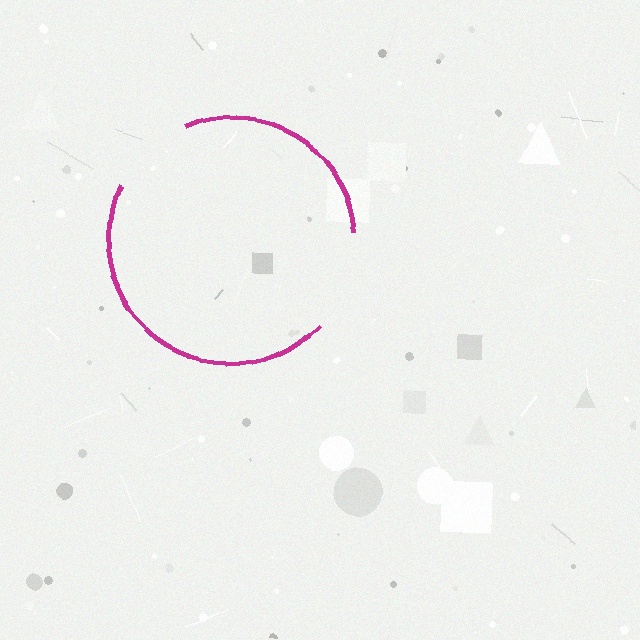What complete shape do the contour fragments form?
The contour fragments form a circle.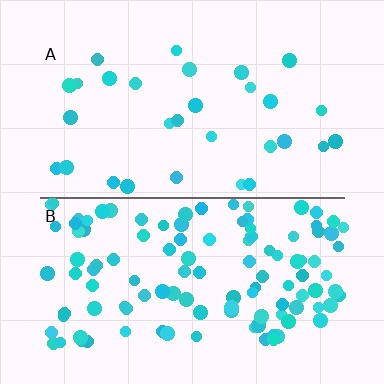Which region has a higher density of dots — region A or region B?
B (the bottom).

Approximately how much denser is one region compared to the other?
Approximately 3.8× — region B over region A.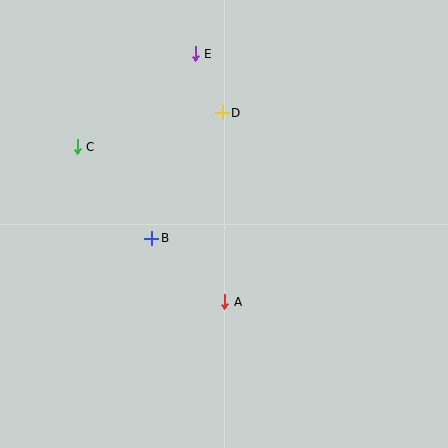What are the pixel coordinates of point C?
Point C is at (77, 147).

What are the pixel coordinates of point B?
Point B is at (152, 238).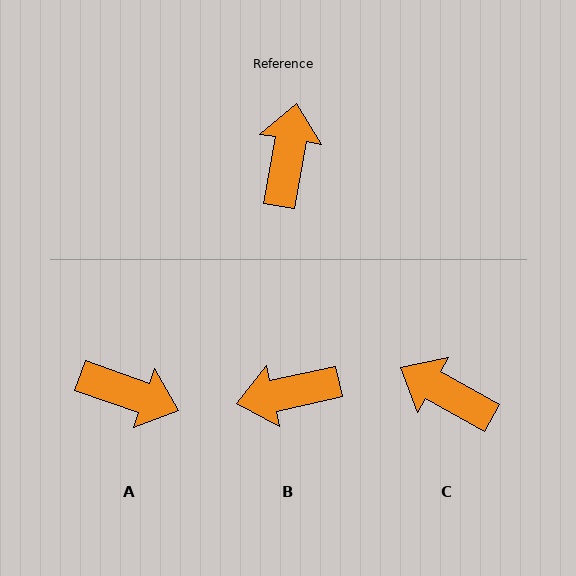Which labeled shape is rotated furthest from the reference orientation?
B, about 112 degrees away.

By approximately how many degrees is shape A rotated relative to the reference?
Approximately 100 degrees clockwise.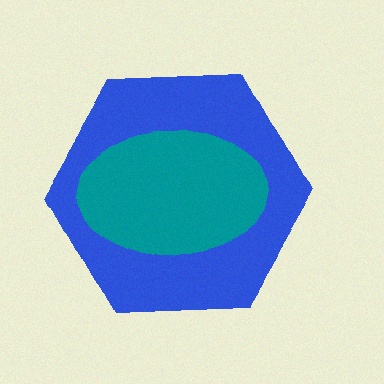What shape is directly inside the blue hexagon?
The teal ellipse.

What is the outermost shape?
The blue hexagon.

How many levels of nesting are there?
2.